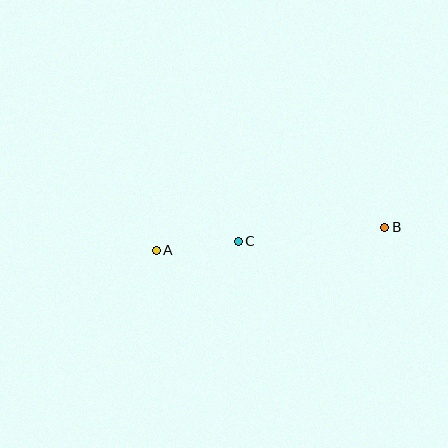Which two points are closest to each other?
Points A and C are closest to each other.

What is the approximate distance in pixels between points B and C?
The distance between B and C is approximately 147 pixels.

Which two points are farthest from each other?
Points A and B are farthest from each other.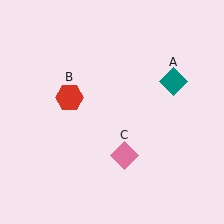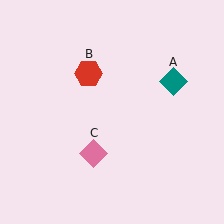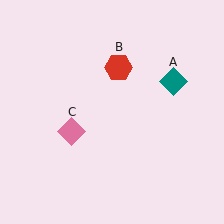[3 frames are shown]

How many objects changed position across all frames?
2 objects changed position: red hexagon (object B), pink diamond (object C).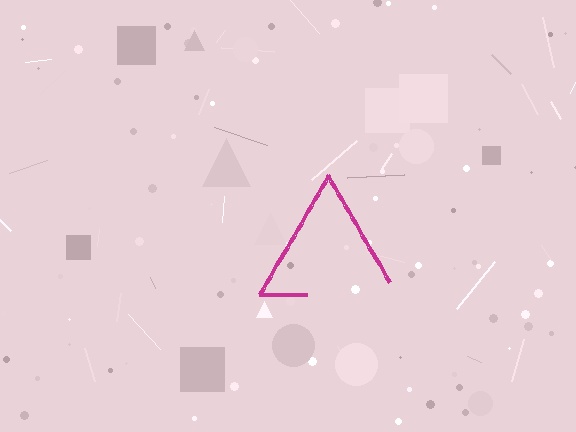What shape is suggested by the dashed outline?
The dashed outline suggests a triangle.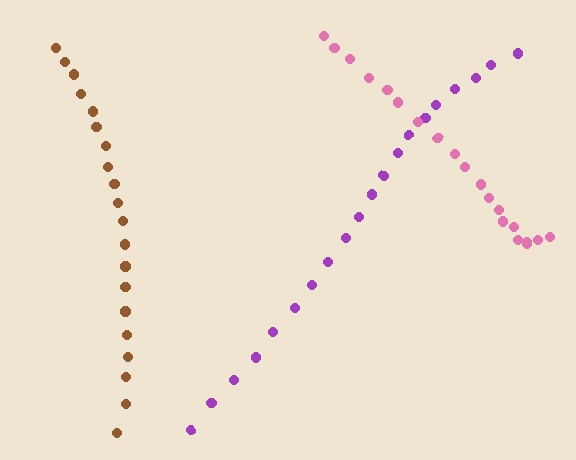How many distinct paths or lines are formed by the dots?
There are 3 distinct paths.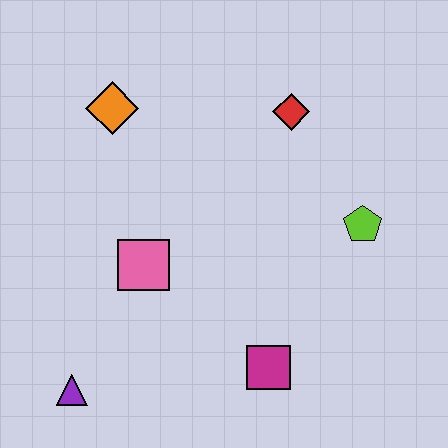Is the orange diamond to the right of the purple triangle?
Yes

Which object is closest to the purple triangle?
The pink square is closest to the purple triangle.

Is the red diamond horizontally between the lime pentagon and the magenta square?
Yes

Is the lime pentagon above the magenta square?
Yes